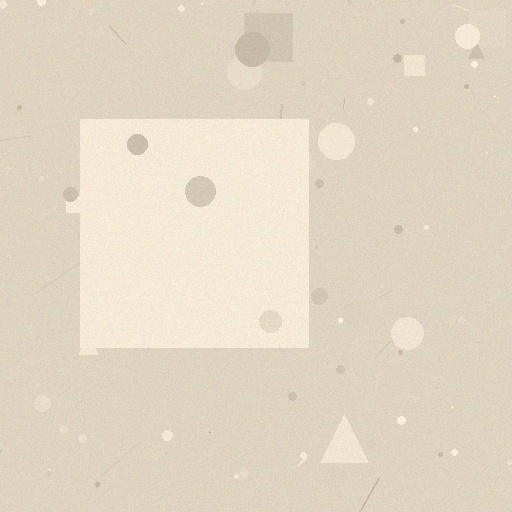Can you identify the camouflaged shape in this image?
The camouflaged shape is a square.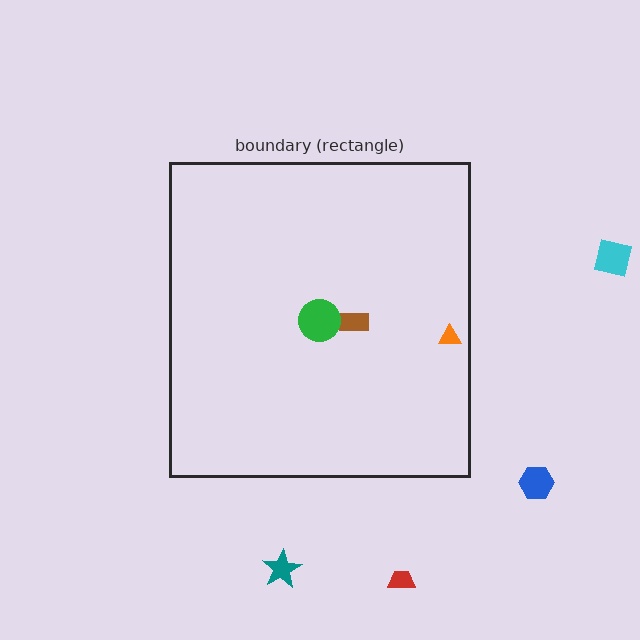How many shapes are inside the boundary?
3 inside, 4 outside.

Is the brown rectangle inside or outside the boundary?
Inside.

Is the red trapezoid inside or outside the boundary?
Outside.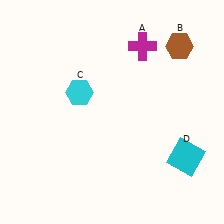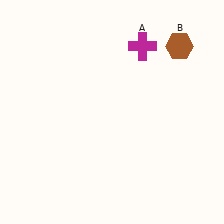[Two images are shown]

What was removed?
The cyan square (D), the cyan hexagon (C) were removed in Image 2.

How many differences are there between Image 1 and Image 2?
There are 2 differences between the two images.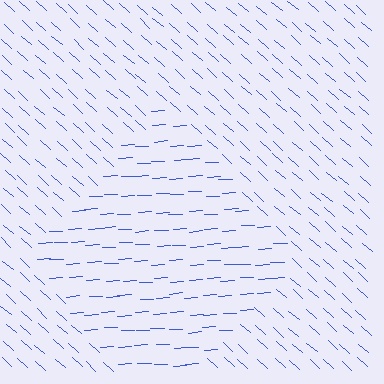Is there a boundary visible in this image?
Yes, there is a texture boundary formed by a change in line orientation.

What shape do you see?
I see a diamond.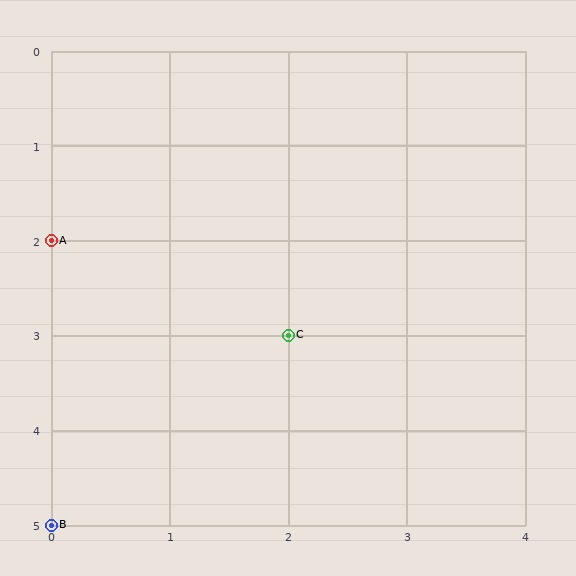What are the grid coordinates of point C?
Point C is at grid coordinates (2, 3).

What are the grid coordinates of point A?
Point A is at grid coordinates (0, 2).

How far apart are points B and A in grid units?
Points B and A are 3 rows apart.